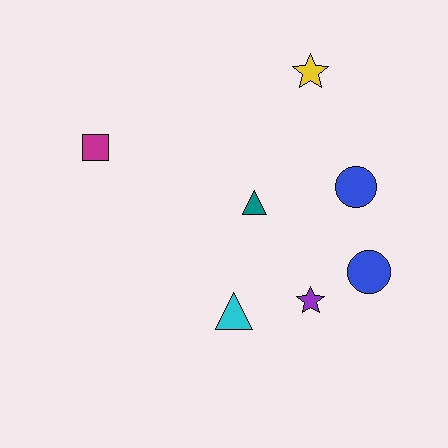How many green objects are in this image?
There are no green objects.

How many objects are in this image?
There are 7 objects.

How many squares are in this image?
There is 1 square.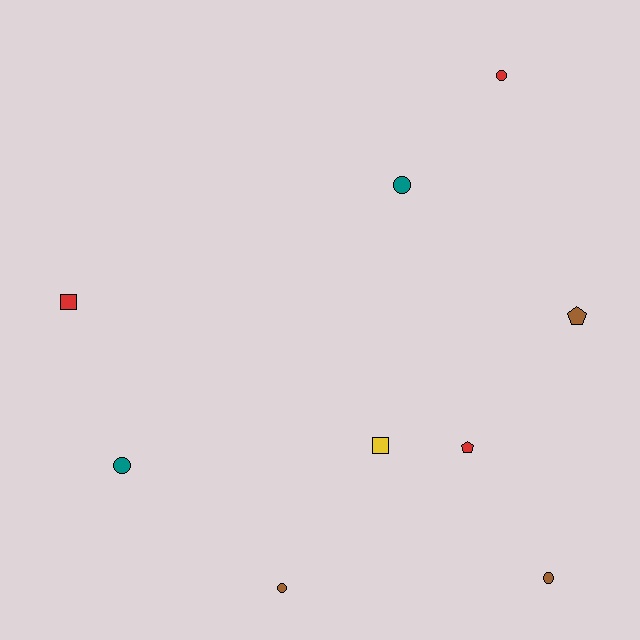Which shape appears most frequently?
Circle, with 5 objects.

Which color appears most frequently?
Red, with 3 objects.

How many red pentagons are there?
There is 1 red pentagon.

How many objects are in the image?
There are 9 objects.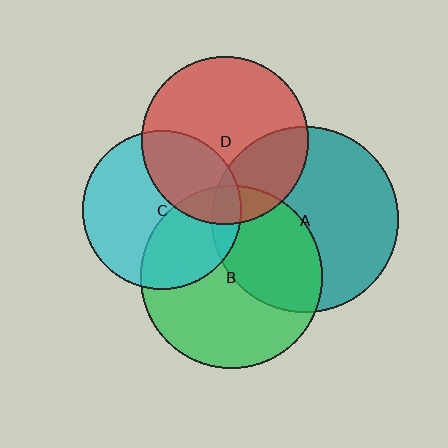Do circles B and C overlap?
Yes.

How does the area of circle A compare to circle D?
Approximately 1.2 times.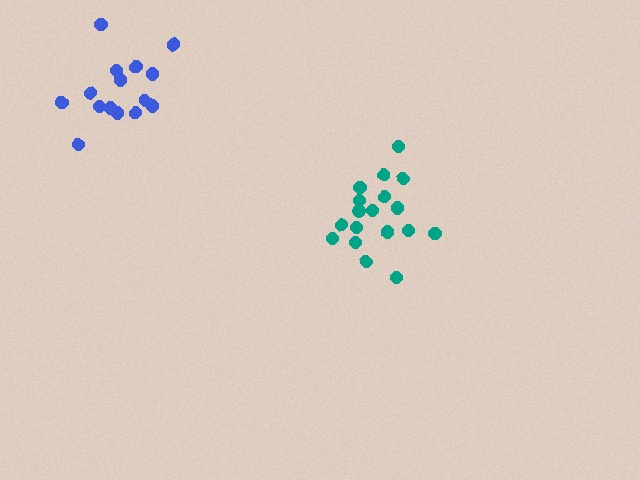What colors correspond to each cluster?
The clusters are colored: blue, teal.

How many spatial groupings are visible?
There are 2 spatial groupings.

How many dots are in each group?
Group 1: 16 dots, Group 2: 18 dots (34 total).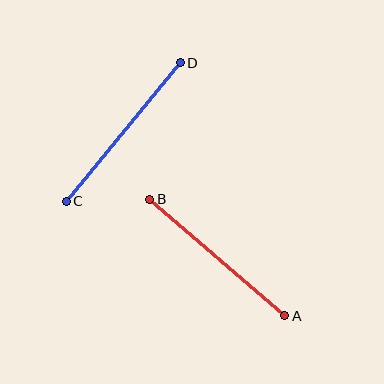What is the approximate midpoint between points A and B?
The midpoint is at approximately (217, 258) pixels.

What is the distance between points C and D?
The distance is approximately 179 pixels.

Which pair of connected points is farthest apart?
Points C and D are farthest apart.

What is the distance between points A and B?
The distance is approximately 178 pixels.